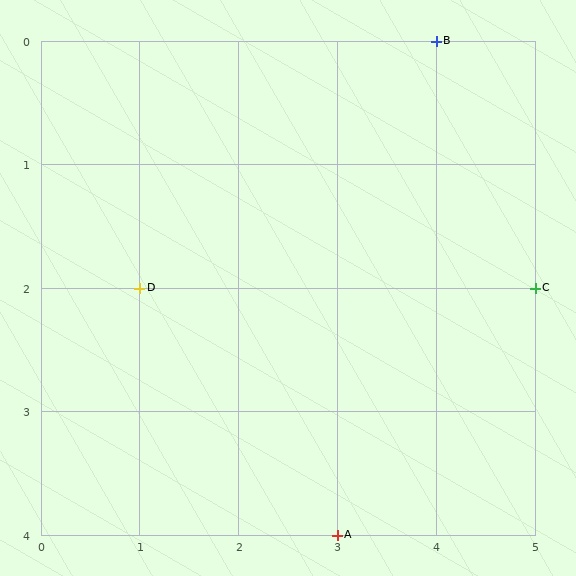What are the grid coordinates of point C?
Point C is at grid coordinates (5, 2).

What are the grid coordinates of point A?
Point A is at grid coordinates (3, 4).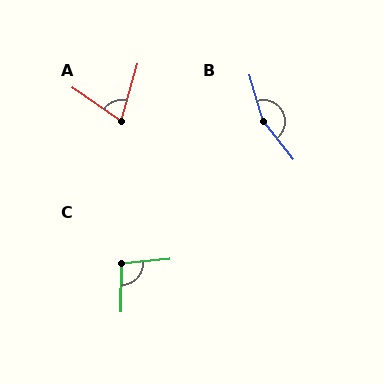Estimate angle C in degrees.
Approximately 95 degrees.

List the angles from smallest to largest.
A (72°), C (95°), B (159°).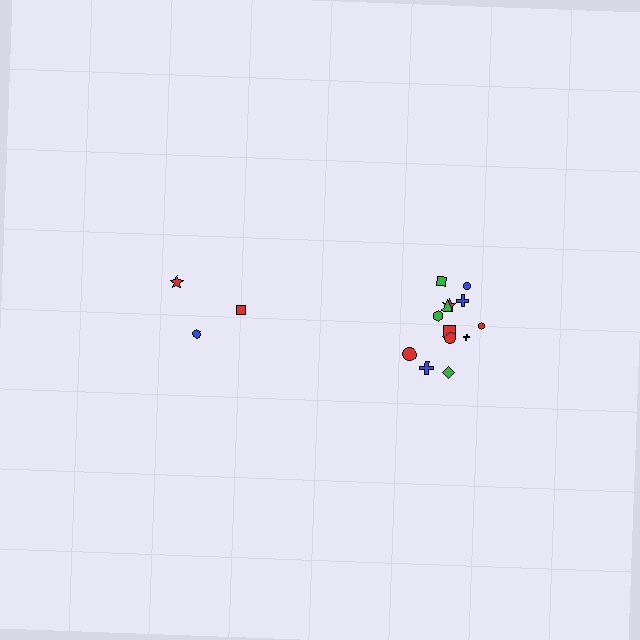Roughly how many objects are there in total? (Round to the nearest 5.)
Roughly 20 objects in total.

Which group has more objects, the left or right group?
The right group.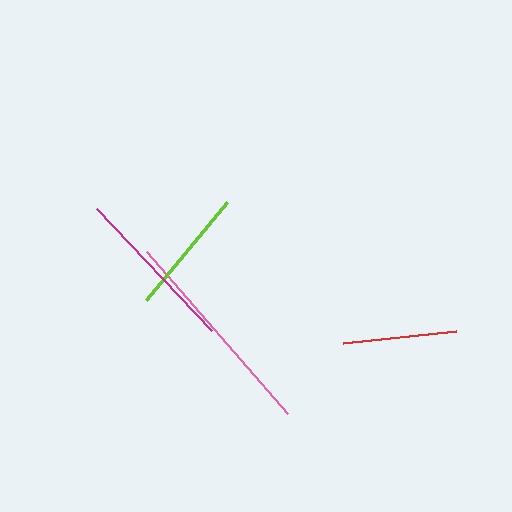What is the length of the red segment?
The red segment is approximately 114 pixels long.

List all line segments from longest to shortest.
From longest to shortest: pink, magenta, lime, red.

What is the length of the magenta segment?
The magenta segment is approximately 168 pixels long.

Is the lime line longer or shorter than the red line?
The lime line is longer than the red line.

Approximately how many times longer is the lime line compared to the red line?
The lime line is approximately 1.1 times the length of the red line.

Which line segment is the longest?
The pink line is the longest at approximately 215 pixels.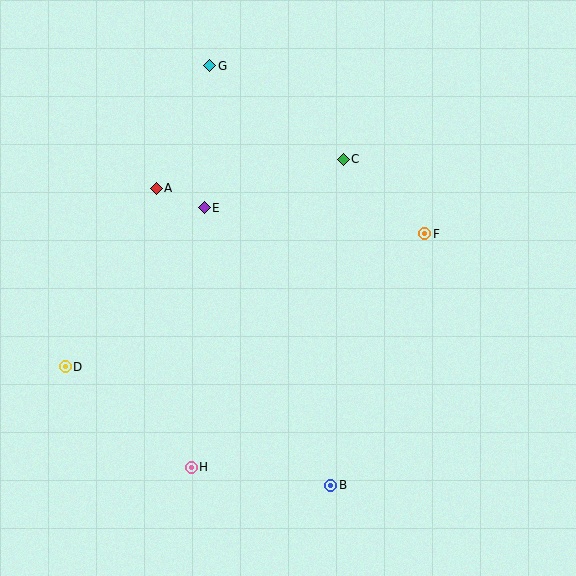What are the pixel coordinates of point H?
Point H is at (191, 467).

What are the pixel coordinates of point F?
Point F is at (425, 234).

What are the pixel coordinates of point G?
Point G is at (210, 66).